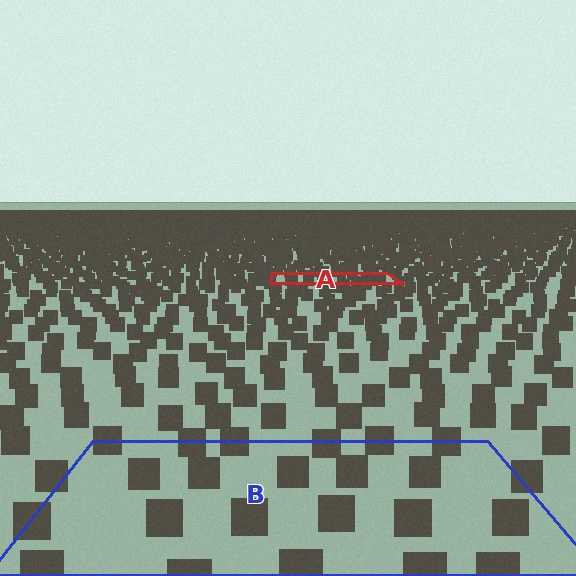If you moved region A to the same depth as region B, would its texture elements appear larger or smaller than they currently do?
They would appear larger. At a closer depth, the same texture elements are projected at a bigger on-screen size.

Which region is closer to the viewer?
Region B is closer. The texture elements there are larger and more spread out.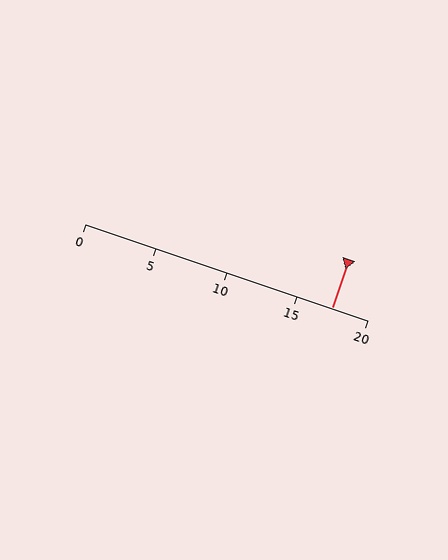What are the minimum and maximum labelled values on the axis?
The axis runs from 0 to 20.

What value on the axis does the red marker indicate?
The marker indicates approximately 17.5.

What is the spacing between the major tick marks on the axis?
The major ticks are spaced 5 apart.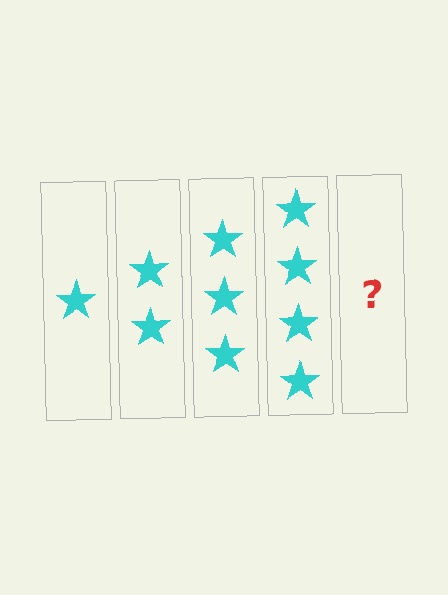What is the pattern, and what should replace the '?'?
The pattern is that each step adds one more star. The '?' should be 5 stars.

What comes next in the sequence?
The next element should be 5 stars.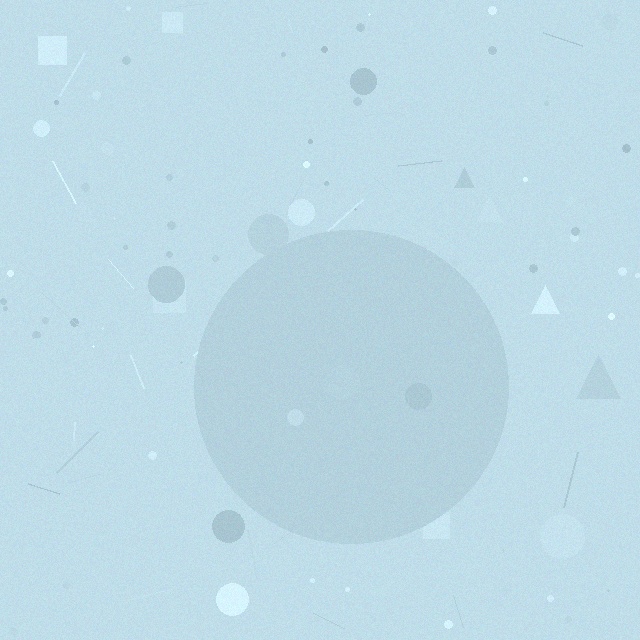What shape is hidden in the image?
A circle is hidden in the image.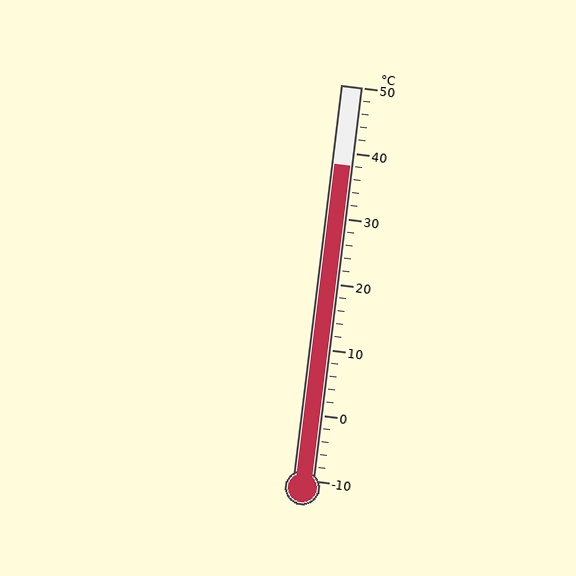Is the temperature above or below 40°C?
The temperature is below 40°C.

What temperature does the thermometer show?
The thermometer shows approximately 38°C.